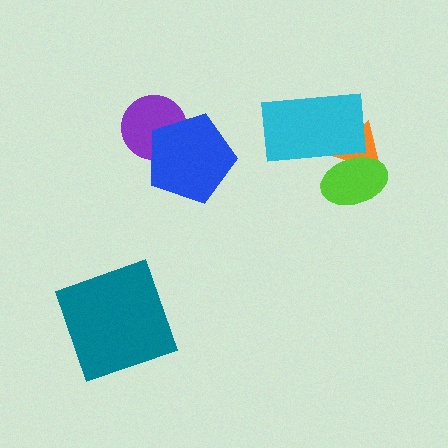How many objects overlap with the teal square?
0 objects overlap with the teal square.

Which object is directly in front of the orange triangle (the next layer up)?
The cyan rectangle is directly in front of the orange triangle.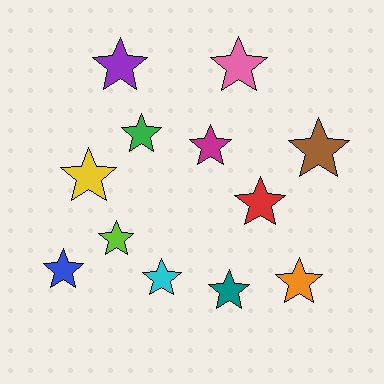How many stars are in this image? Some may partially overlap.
There are 12 stars.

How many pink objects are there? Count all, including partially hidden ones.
There is 1 pink object.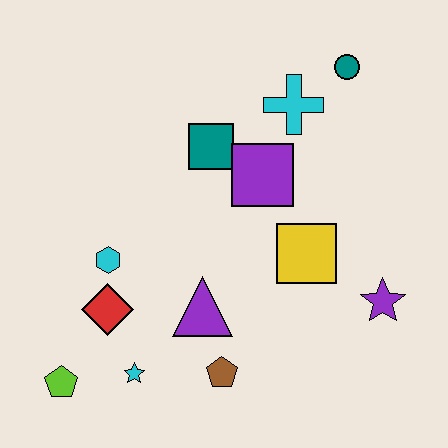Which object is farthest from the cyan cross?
The lime pentagon is farthest from the cyan cross.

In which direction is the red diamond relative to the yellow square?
The red diamond is to the left of the yellow square.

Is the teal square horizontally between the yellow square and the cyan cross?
No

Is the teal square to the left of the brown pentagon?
Yes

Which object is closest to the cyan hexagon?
The red diamond is closest to the cyan hexagon.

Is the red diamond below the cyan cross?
Yes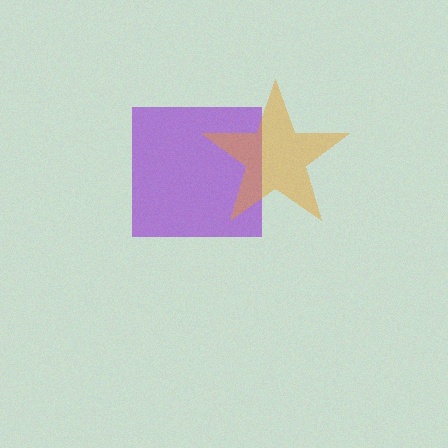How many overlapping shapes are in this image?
There are 2 overlapping shapes in the image.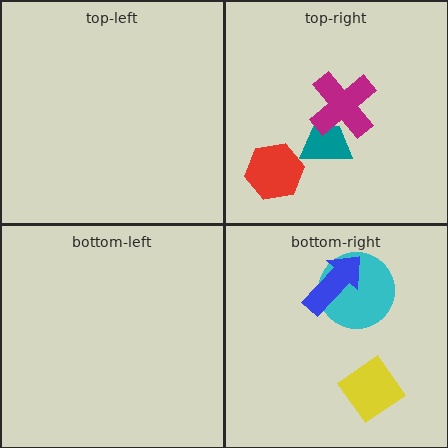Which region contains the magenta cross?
The top-right region.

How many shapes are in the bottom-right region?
3.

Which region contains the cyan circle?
The bottom-right region.